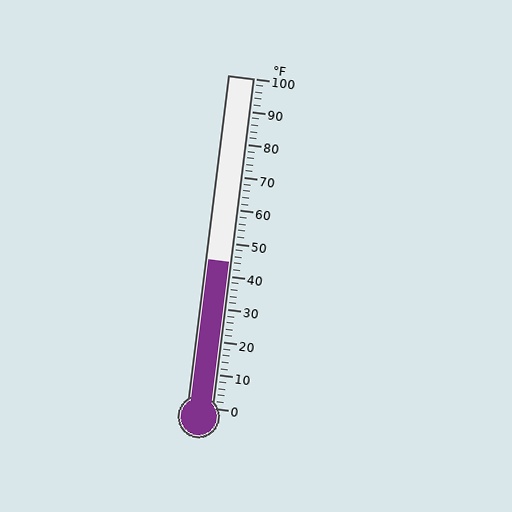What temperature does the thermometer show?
The thermometer shows approximately 44°F.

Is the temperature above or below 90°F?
The temperature is below 90°F.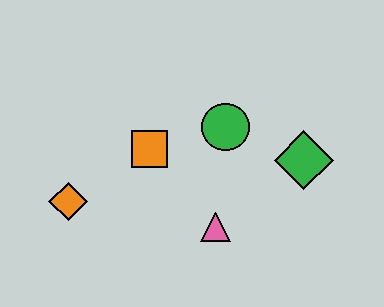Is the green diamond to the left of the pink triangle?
No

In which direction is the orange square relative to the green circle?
The orange square is to the left of the green circle.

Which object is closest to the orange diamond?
The orange square is closest to the orange diamond.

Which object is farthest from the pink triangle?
The orange diamond is farthest from the pink triangle.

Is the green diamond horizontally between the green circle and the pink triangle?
No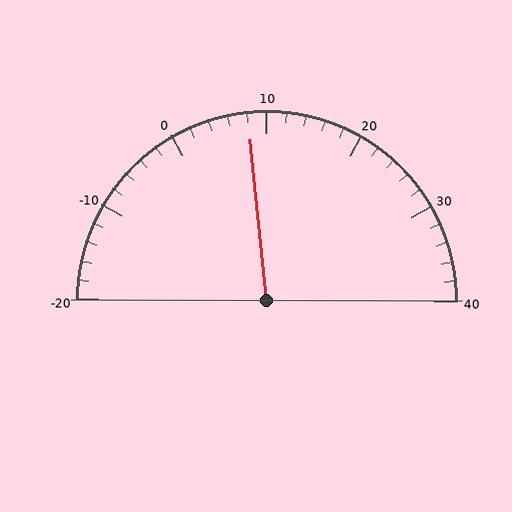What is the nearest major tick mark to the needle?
The nearest major tick mark is 10.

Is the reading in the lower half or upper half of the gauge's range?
The reading is in the lower half of the range (-20 to 40).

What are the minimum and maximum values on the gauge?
The gauge ranges from -20 to 40.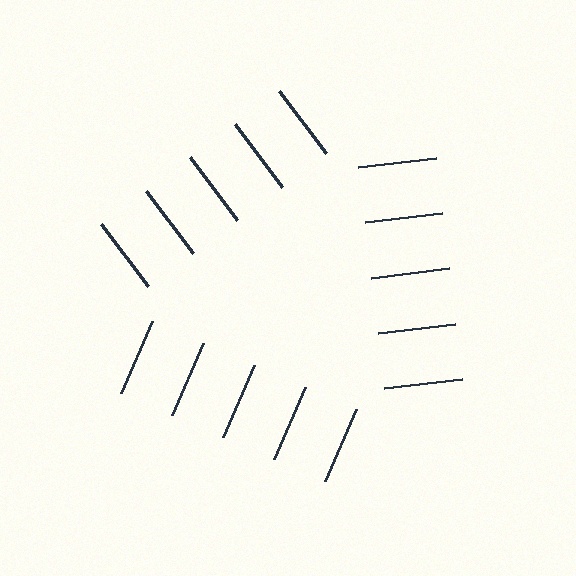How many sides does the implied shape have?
3 sides — the line-ends trace a triangle.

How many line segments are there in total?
15 — 5 along each of the 3 edges.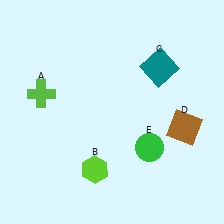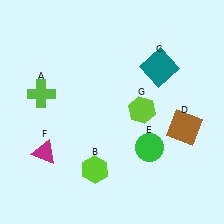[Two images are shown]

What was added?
A magenta triangle (F), a lime hexagon (G) were added in Image 2.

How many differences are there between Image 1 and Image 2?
There are 2 differences between the two images.